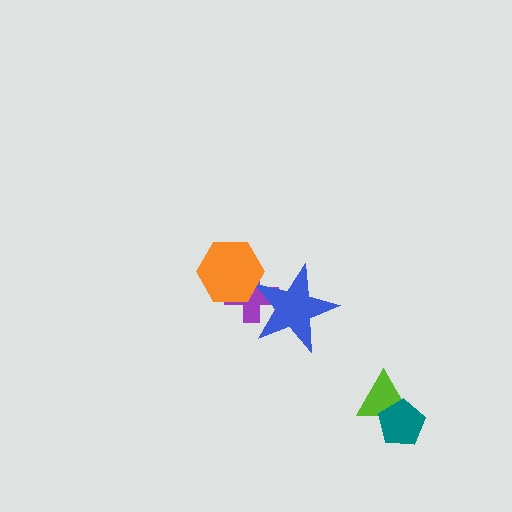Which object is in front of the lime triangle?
The teal pentagon is in front of the lime triangle.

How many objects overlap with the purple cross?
2 objects overlap with the purple cross.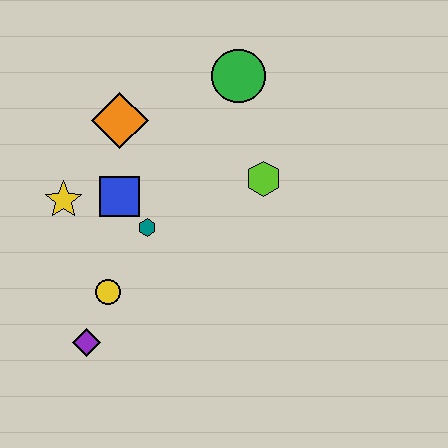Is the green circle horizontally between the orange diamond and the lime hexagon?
Yes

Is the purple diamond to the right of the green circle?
No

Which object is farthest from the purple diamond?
The green circle is farthest from the purple diamond.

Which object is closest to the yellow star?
The blue square is closest to the yellow star.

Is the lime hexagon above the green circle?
No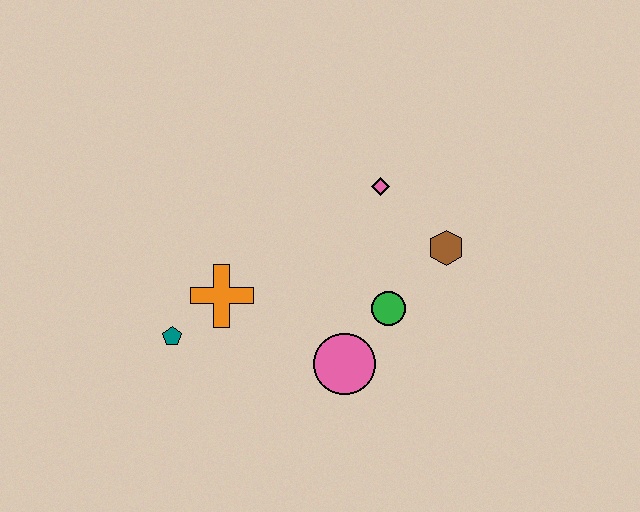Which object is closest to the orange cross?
The teal pentagon is closest to the orange cross.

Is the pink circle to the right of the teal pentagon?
Yes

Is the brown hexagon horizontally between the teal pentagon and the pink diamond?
No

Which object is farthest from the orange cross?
The brown hexagon is farthest from the orange cross.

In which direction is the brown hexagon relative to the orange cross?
The brown hexagon is to the right of the orange cross.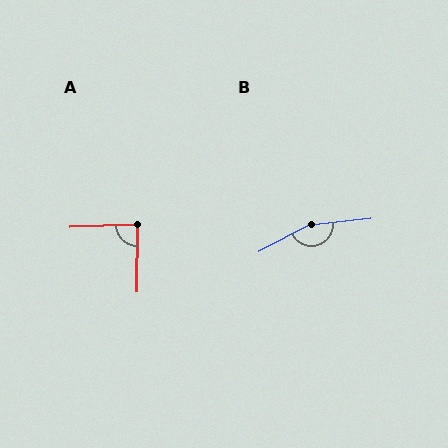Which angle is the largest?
B, at approximately 159 degrees.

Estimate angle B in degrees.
Approximately 159 degrees.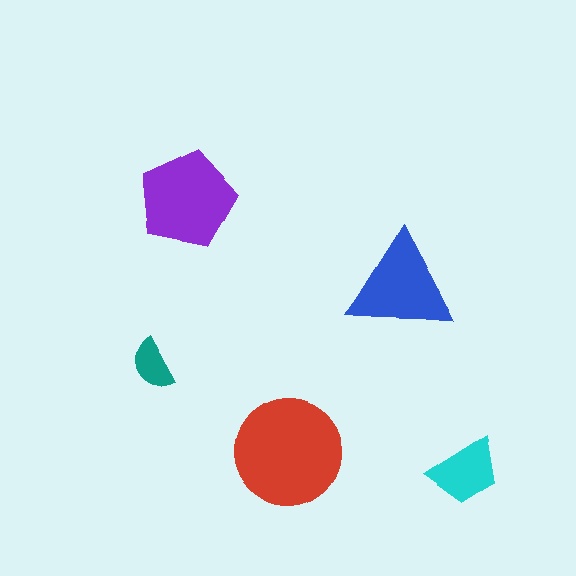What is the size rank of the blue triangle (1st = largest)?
3rd.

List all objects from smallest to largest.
The teal semicircle, the cyan trapezoid, the blue triangle, the purple pentagon, the red circle.